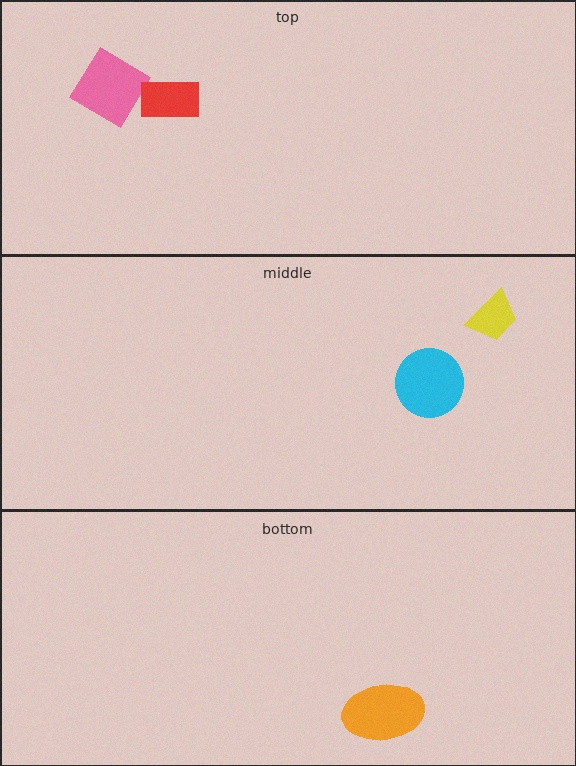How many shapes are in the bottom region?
1.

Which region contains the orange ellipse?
The bottom region.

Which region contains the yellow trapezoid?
The middle region.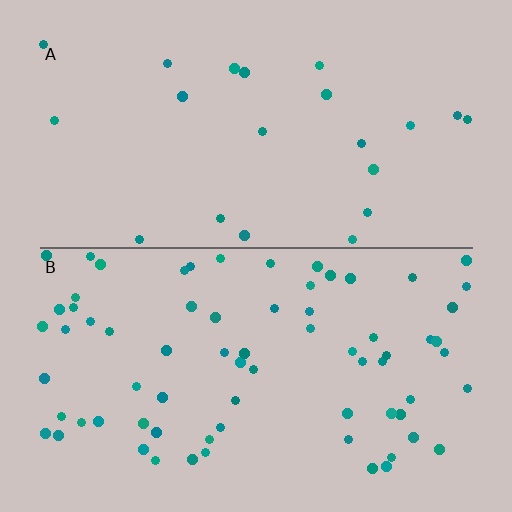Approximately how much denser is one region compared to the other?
Approximately 3.3× — region B over region A.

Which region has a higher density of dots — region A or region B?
B (the bottom).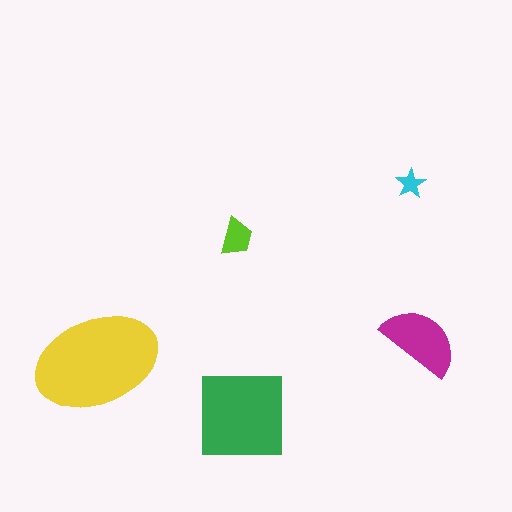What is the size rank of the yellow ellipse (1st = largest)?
1st.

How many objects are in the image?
There are 5 objects in the image.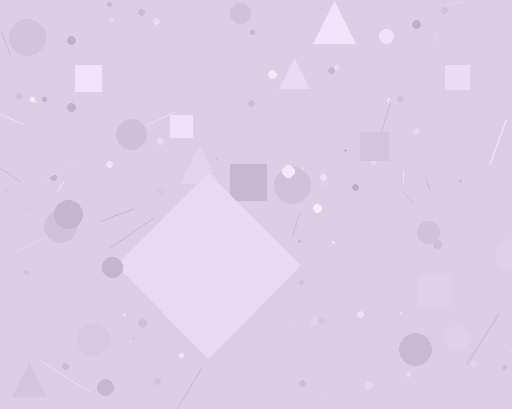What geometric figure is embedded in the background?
A diamond is embedded in the background.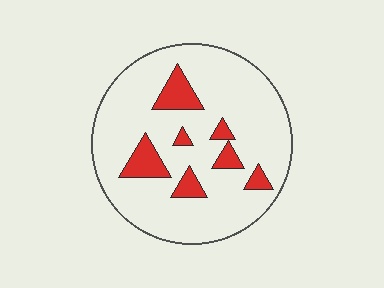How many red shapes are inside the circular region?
7.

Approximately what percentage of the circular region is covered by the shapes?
Approximately 15%.